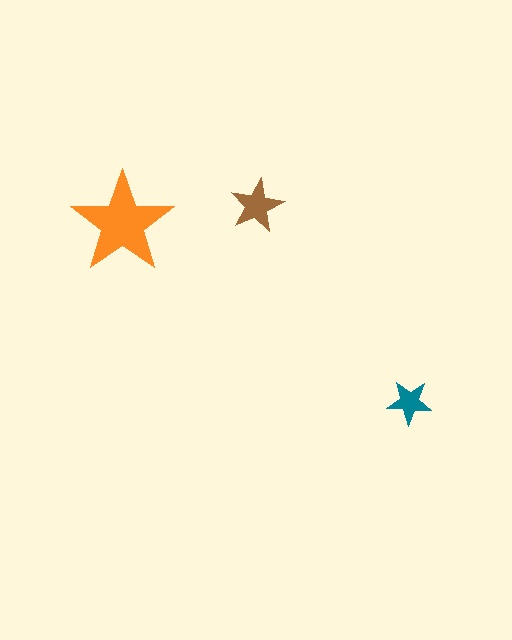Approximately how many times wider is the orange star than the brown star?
About 2 times wider.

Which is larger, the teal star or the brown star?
The brown one.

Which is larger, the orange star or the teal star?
The orange one.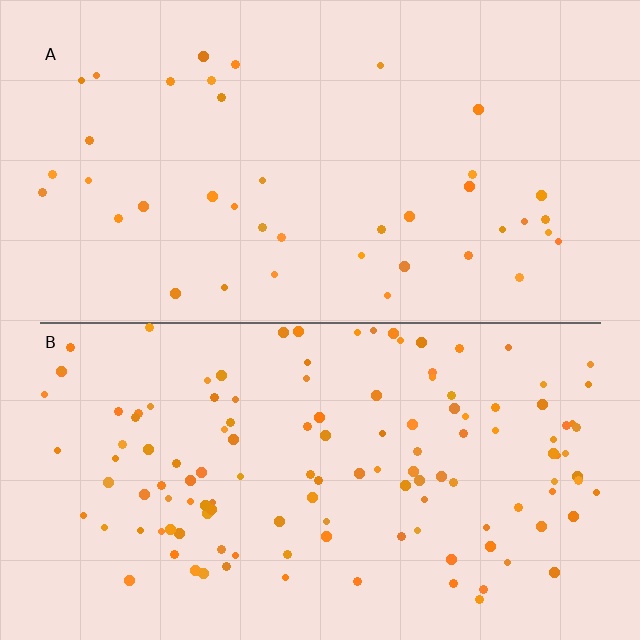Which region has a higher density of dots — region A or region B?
B (the bottom).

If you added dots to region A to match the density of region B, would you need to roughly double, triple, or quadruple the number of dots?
Approximately triple.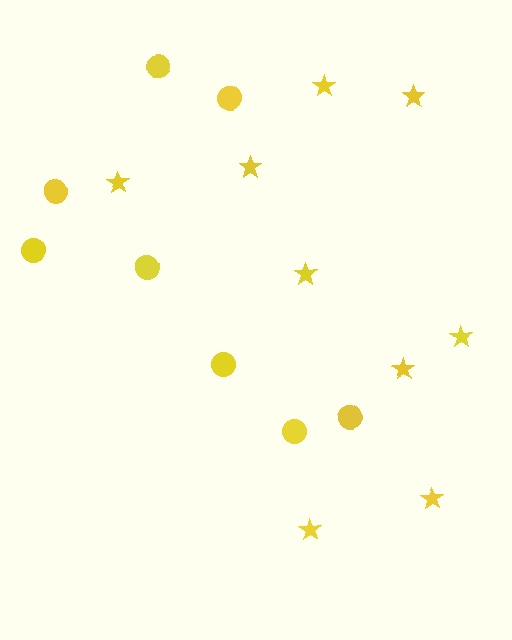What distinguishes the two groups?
There are 2 groups: one group of stars (9) and one group of circles (8).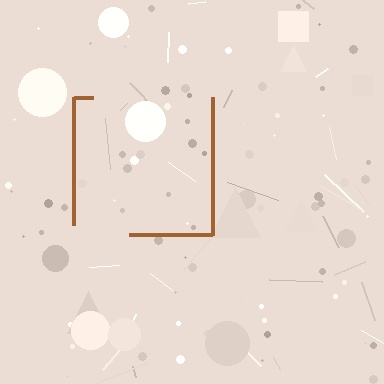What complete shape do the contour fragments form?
The contour fragments form a square.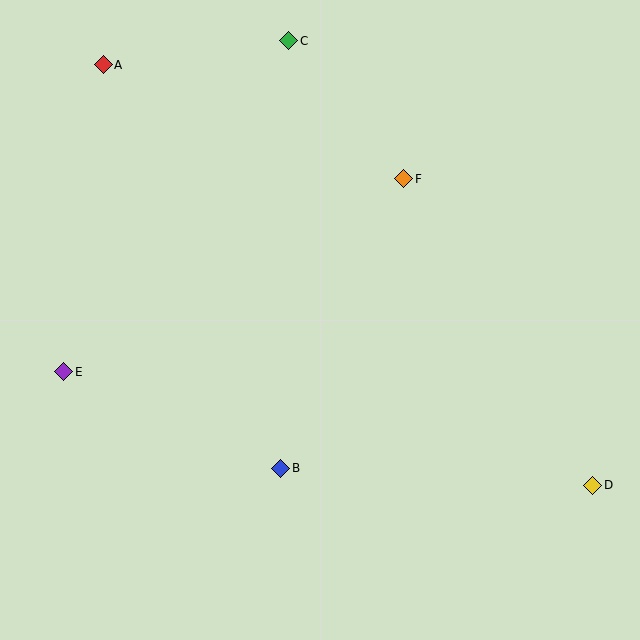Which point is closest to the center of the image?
Point B at (281, 468) is closest to the center.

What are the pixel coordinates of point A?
Point A is at (103, 65).